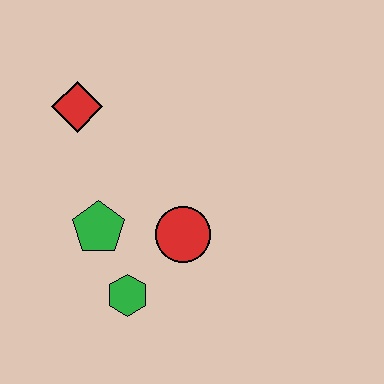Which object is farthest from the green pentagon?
The red diamond is farthest from the green pentagon.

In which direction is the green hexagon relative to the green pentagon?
The green hexagon is below the green pentagon.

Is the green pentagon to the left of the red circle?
Yes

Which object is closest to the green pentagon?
The green hexagon is closest to the green pentagon.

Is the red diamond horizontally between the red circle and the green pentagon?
No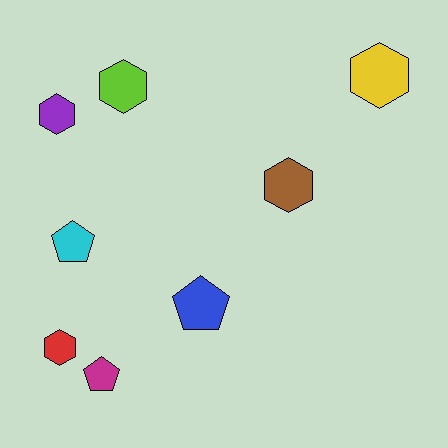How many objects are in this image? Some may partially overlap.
There are 8 objects.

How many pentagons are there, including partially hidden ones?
There are 3 pentagons.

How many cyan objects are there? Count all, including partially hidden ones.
There is 1 cyan object.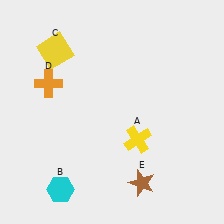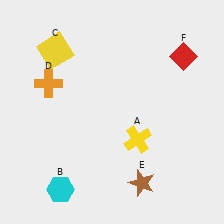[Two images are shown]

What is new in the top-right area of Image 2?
A red diamond (F) was added in the top-right area of Image 2.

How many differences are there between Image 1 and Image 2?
There is 1 difference between the two images.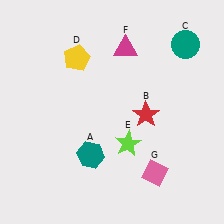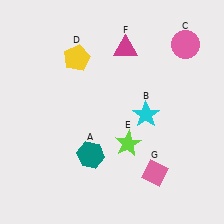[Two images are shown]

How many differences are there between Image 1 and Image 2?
There are 2 differences between the two images.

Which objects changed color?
B changed from red to cyan. C changed from teal to pink.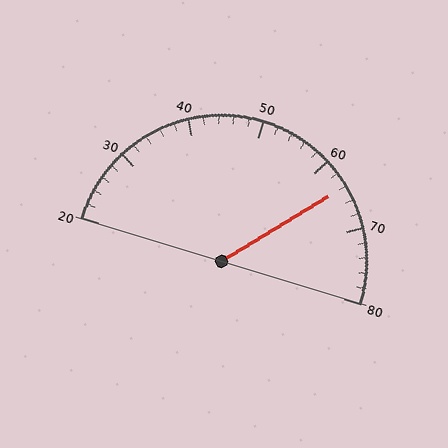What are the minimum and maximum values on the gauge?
The gauge ranges from 20 to 80.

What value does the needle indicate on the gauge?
The needle indicates approximately 64.